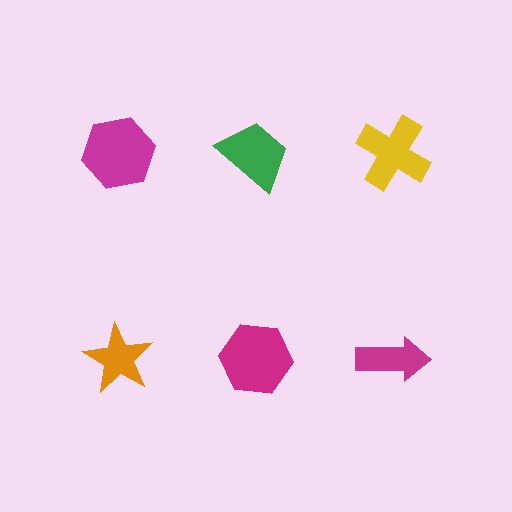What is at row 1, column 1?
A magenta hexagon.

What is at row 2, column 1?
An orange star.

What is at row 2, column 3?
A magenta arrow.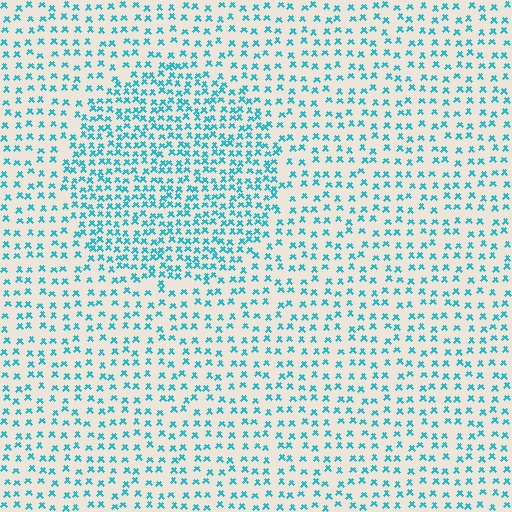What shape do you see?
I see a circle.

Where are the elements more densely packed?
The elements are more densely packed inside the circle boundary.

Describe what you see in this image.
The image contains small cyan elements arranged at two different densities. A circle-shaped region is visible where the elements are more densely packed than the surrounding area.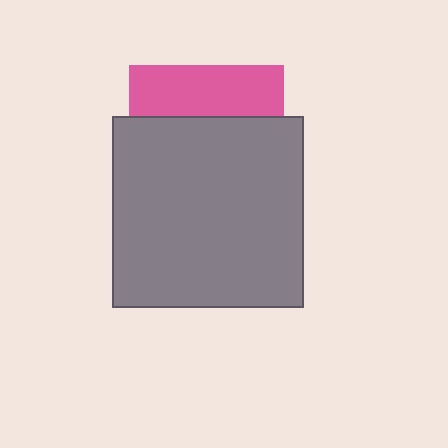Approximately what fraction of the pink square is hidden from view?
Roughly 68% of the pink square is hidden behind the gray square.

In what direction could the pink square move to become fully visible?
The pink square could move up. That would shift it out from behind the gray square entirely.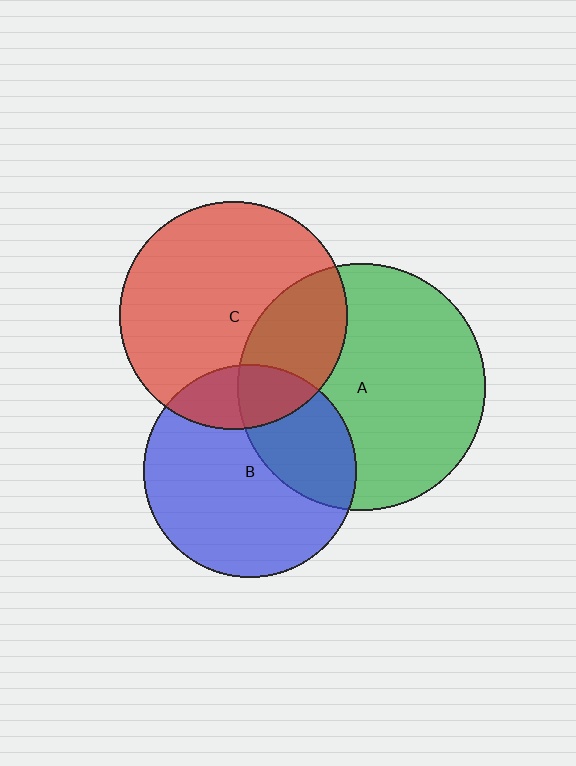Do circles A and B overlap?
Yes.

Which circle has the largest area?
Circle A (green).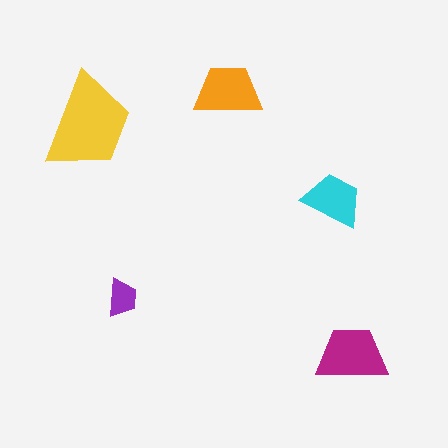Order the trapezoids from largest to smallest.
the yellow one, the magenta one, the orange one, the cyan one, the purple one.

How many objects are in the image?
There are 5 objects in the image.